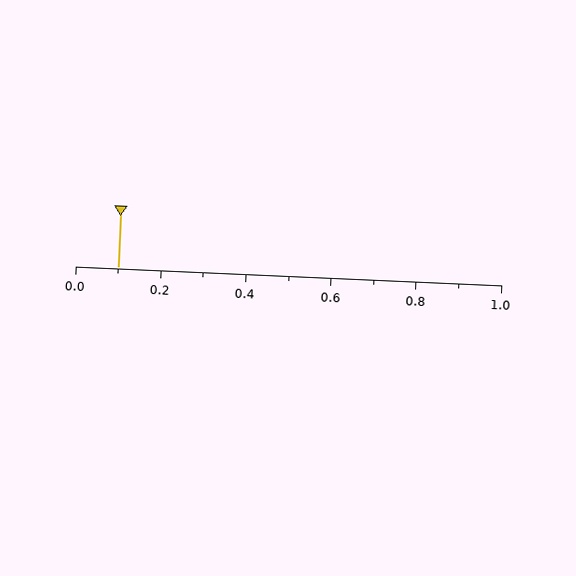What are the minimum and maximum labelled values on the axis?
The axis runs from 0.0 to 1.0.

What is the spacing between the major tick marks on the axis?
The major ticks are spaced 0.2 apart.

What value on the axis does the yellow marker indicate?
The marker indicates approximately 0.1.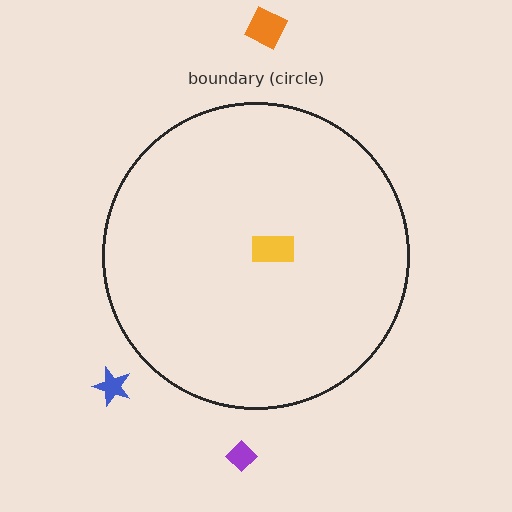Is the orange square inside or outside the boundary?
Outside.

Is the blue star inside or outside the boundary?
Outside.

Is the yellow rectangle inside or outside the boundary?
Inside.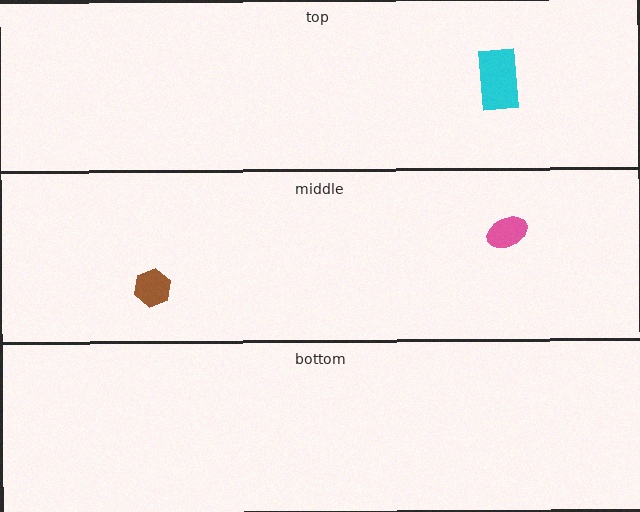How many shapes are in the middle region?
2.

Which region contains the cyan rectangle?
The top region.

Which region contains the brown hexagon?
The middle region.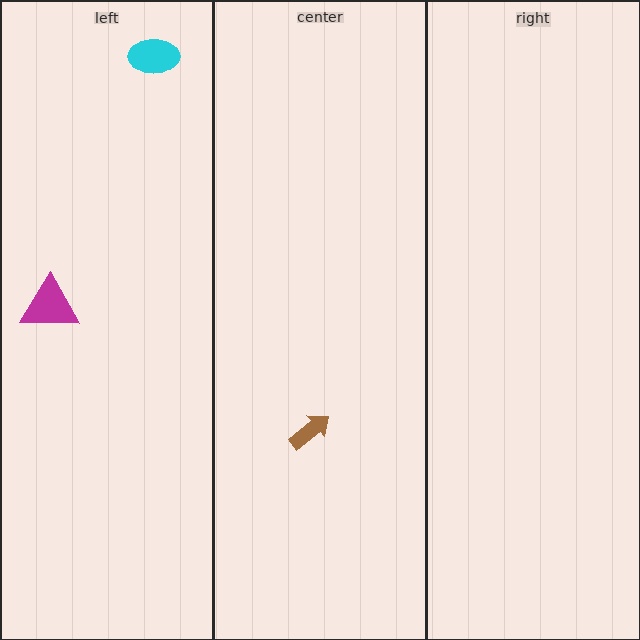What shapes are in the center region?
The brown arrow.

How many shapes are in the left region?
2.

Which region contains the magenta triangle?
The left region.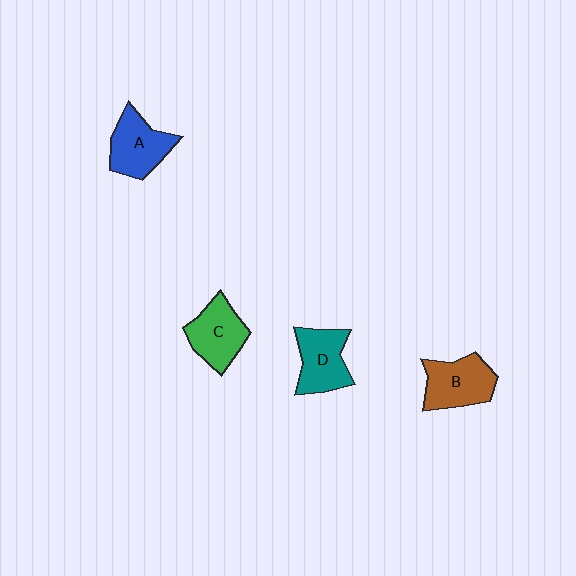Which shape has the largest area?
Shape B (brown).